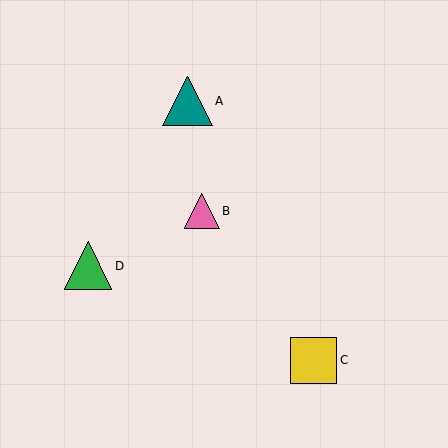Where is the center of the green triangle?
The center of the green triangle is at (88, 266).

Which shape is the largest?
The teal triangle (labeled A) is the largest.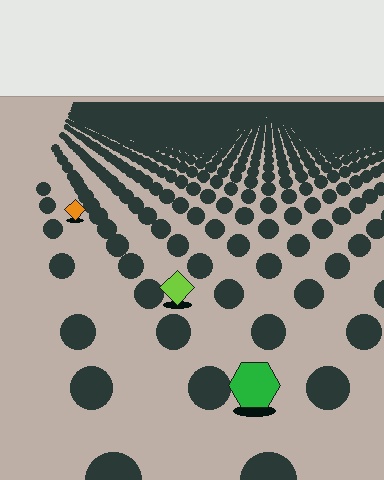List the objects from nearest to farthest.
From nearest to farthest: the green hexagon, the lime diamond, the orange diamond.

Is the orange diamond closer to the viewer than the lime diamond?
No. The lime diamond is closer — you can tell from the texture gradient: the ground texture is coarser near it.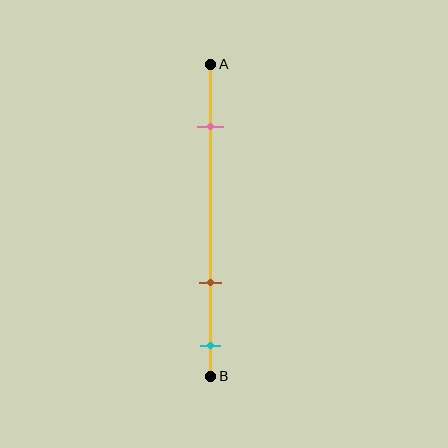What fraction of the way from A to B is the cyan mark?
The cyan mark is approximately 90% (0.9) of the way from A to B.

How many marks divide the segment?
There are 3 marks dividing the segment.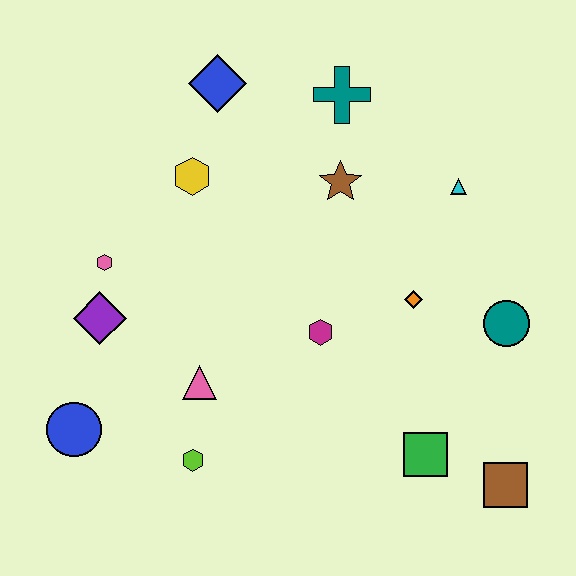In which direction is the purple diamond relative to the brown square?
The purple diamond is to the left of the brown square.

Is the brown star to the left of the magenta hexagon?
No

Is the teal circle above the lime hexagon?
Yes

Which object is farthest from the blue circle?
The cyan triangle is farthest from the blue circle.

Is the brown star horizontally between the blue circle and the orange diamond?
Yes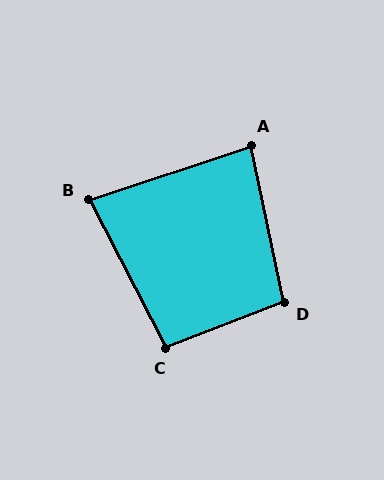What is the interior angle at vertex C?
Approximately 96 degrees (obtuse).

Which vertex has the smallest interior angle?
B, at approximately 81 degrees.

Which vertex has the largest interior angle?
D, at approximately 99 degrees.